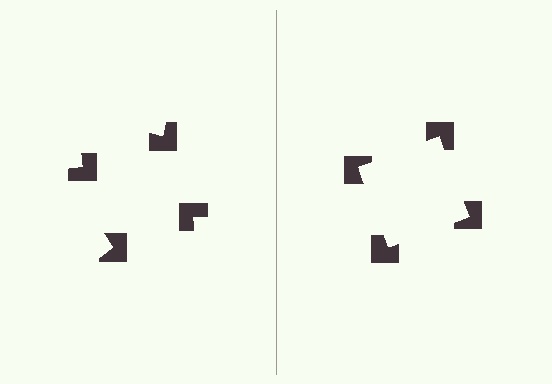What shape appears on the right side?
An illusory square.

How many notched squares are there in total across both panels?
8 — 4 on each side.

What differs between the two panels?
The notched squares are positioned identically on both sides; only the wedge orientations differ. On the right they align to a square; on the left they are misaligned.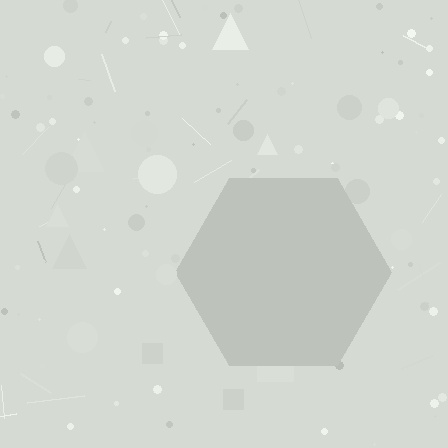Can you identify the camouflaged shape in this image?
The camouflaged shape is a hexagon.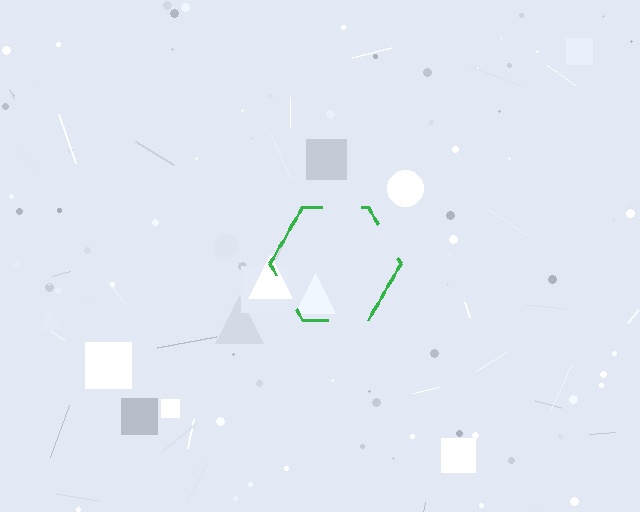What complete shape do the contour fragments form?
The contour fragments form a hexagon.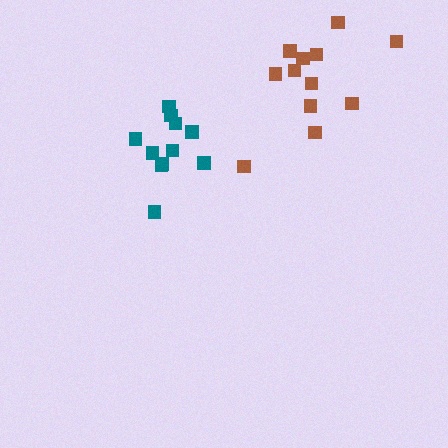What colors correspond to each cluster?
The clusters are colored: teal, brown.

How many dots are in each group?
Group 1: 11 dots, Group 2: 12 dots (23 total).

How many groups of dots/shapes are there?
There are 2 groups.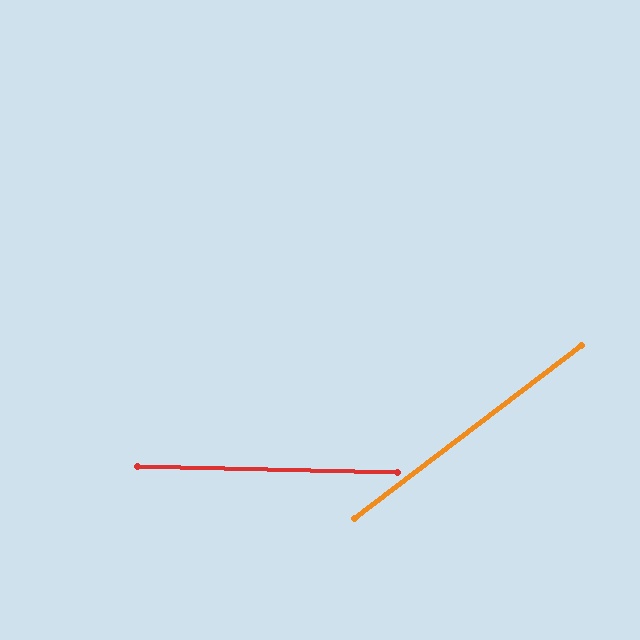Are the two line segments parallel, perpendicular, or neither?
Neither parallel nor perpendicular — they differ by about 39°.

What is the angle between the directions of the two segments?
Approximately 39 degrees.